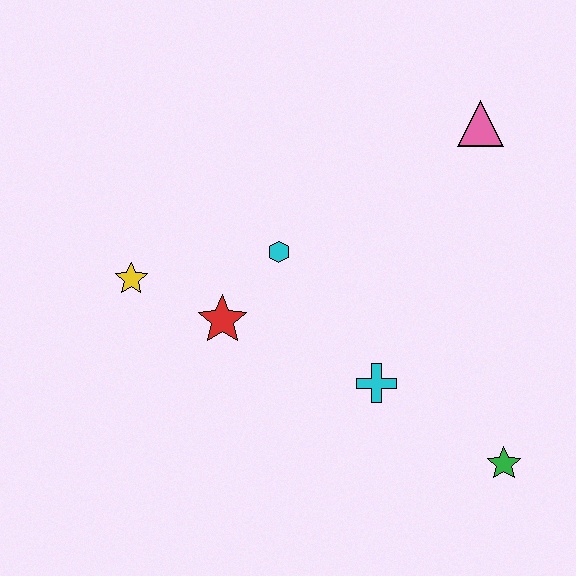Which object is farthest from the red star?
The pink triangle is farthest from the red star.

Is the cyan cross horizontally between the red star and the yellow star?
No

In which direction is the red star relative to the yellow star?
The red star is to the right of the yellow star.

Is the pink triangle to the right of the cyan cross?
Yes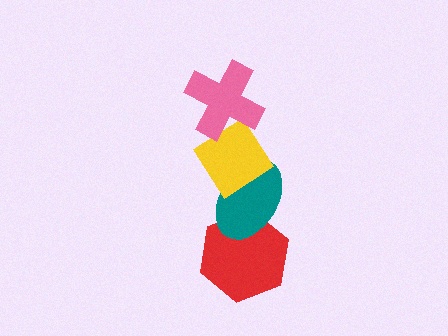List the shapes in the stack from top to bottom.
From top to bottom: the pink cross, the yellow diamond, the teal ellipse, the red hexagon.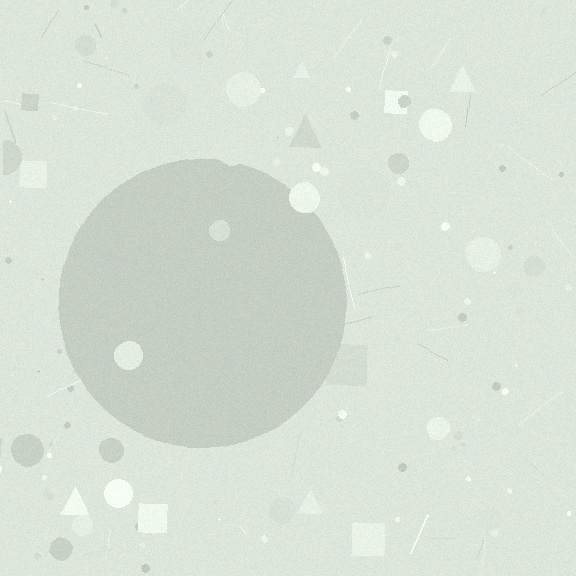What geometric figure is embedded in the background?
A circle is embedded in the background.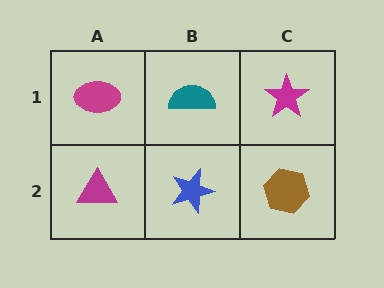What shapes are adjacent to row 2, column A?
A magenta ellipse (row 1, column A), a blue star (row 2, column B).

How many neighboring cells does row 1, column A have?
2.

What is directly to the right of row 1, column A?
A teal semicircle.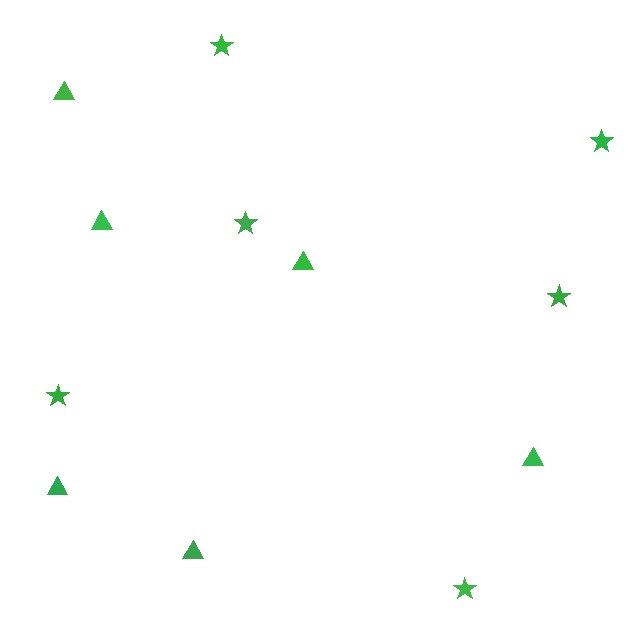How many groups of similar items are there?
There are 2 groups: one group of stars (6) and one group of triangles (6).